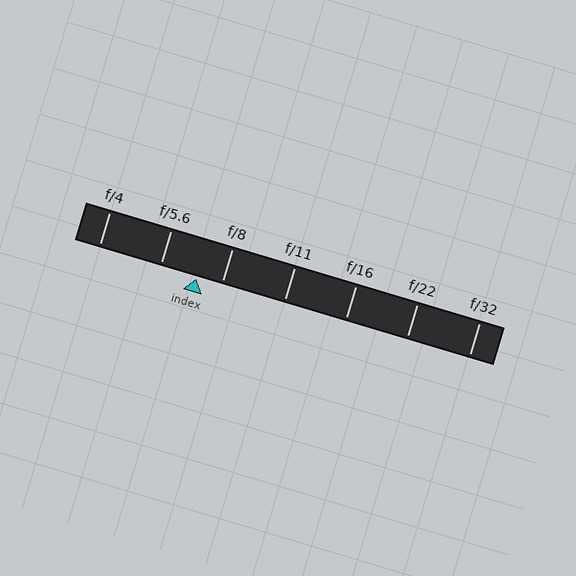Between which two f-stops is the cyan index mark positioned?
The index mark is between f/5.6 and f/8.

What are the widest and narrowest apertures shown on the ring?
The widest aperture shown is f/4 and the narrowest is f/32.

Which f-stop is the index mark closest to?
The index mark is closest to f/8.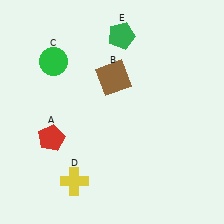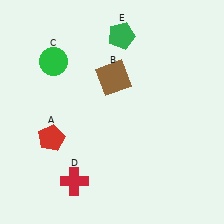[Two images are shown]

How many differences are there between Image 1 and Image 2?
There is 1 difference between the two images.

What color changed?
The cross (D) changed from yellow in Image 1 to red in Image 2.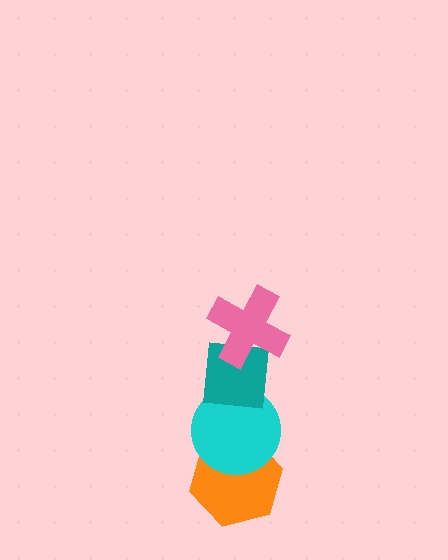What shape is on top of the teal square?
The pink cross is on top of the teal square.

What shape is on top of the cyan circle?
The teal square is on top of the cyan circle.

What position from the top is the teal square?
The teal square is 2nd from the top.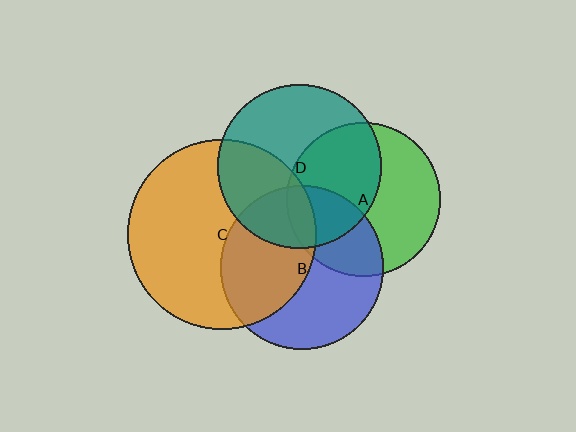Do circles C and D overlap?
Yes.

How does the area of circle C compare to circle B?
Approximately 1.3 times.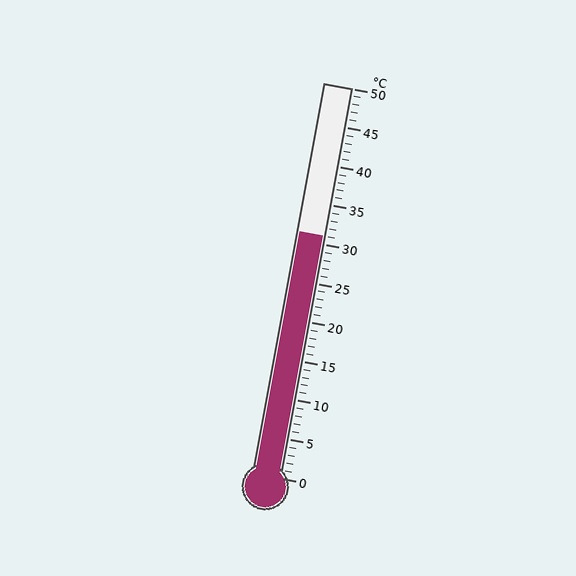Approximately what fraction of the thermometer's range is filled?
The thermometer is filled to approximately 60% of its range.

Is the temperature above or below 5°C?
The temperature is above 5°C.